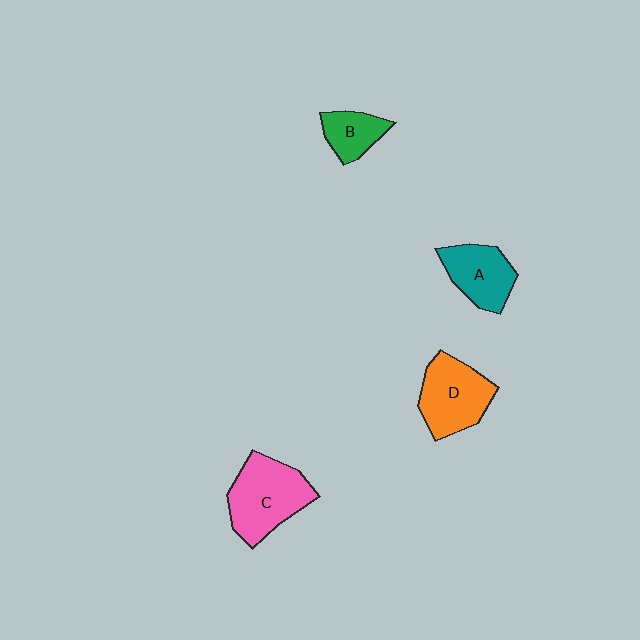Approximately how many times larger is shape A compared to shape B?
Approximately 1.5 times.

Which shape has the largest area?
Shape C (pink).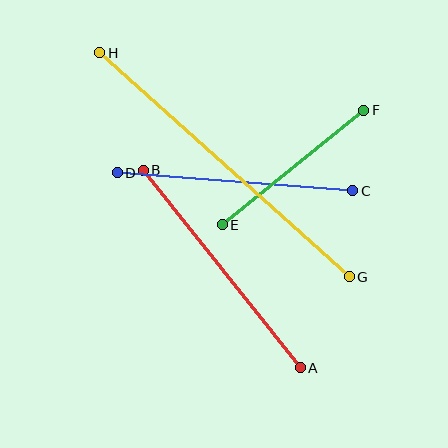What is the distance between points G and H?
The distance is approximately 335 pixels.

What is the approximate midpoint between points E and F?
The midpoint is at approximately (293, 168) pixels.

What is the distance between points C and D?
The distance is approximately 236 pixels.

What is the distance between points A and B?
The distance is approximately 252 pixels.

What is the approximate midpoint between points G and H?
The midpoint is at approximately (225, 165) pixels.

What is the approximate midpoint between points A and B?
The midpoint is at approximately (222, 269) pixels.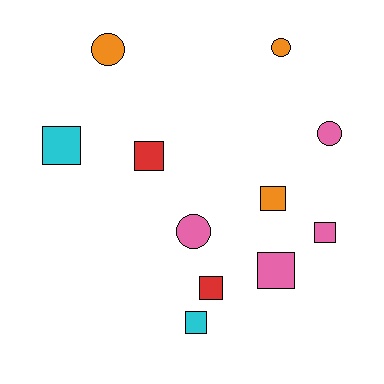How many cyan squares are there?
There are 2 cyan squares.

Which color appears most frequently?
Pink, with 4 objects.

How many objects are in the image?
There are 11 objects.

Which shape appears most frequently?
Square, with 7 objects.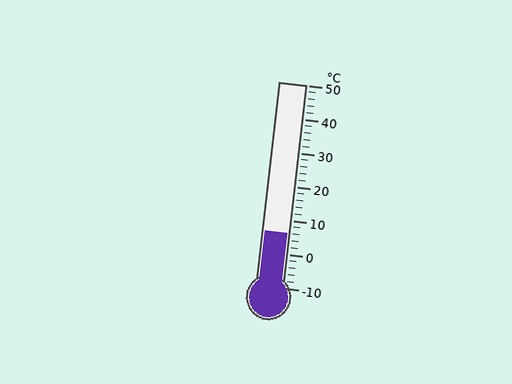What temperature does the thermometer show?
The thermometer shows approximately 6°C.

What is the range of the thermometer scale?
The thermometer scale ranges from -10°C to 50°C.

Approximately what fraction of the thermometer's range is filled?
The thermometer is filled to approximately 25% of its range.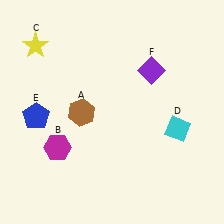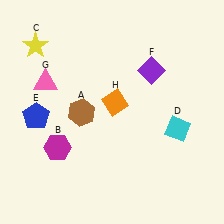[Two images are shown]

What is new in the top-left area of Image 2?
A pink triangle (G) was added in the top-left area of Image 2.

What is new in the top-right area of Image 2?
An orange diamond (H) was added in the top-right area of Image 2.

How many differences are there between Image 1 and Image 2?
There are 2 differences between the two images.